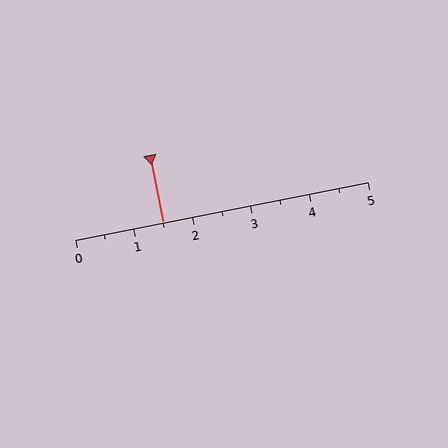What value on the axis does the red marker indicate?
The marker indicates approximately 1.5.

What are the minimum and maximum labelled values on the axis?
The axis runs from 0 to 5.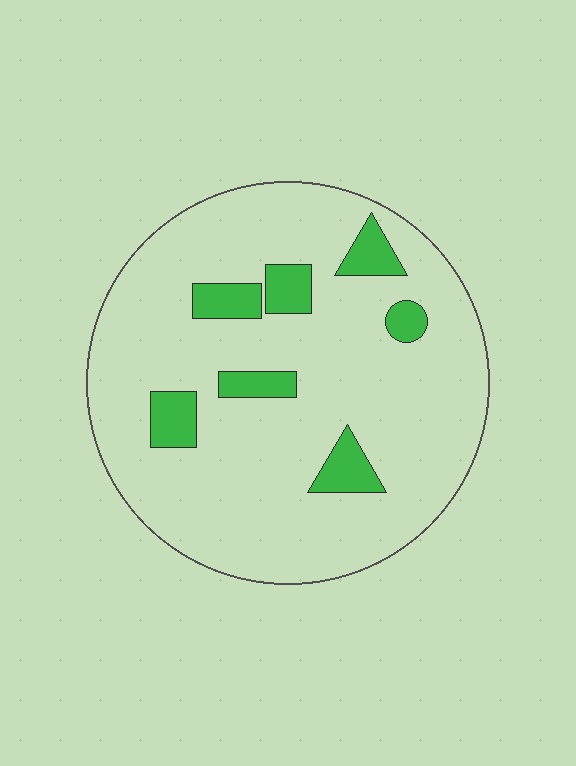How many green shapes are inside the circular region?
7.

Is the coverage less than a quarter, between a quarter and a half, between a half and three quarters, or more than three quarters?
Less than a quarter.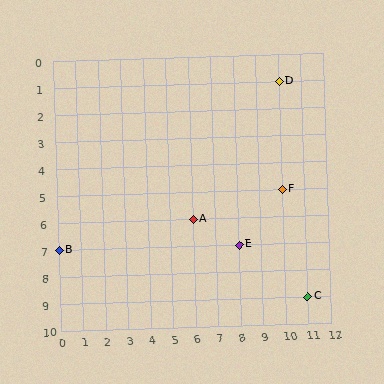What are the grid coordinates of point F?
Point F is at grid coordinates (10, 5).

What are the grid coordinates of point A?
Point A is at grid coordinates (6, 6).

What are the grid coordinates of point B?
Point B is at grid coordinates (0, 7).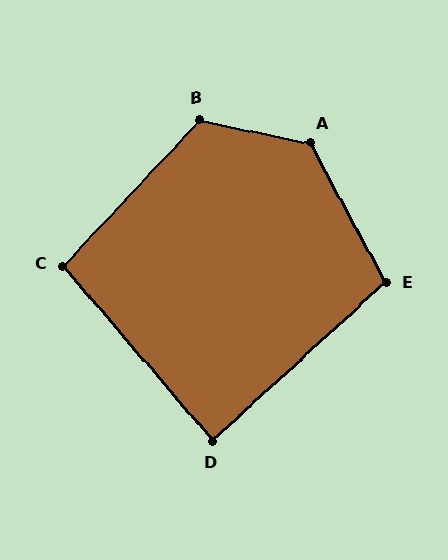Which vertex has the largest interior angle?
A, at approximately 130 degrees.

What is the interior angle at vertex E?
Approximately 104 degrees (obtuse).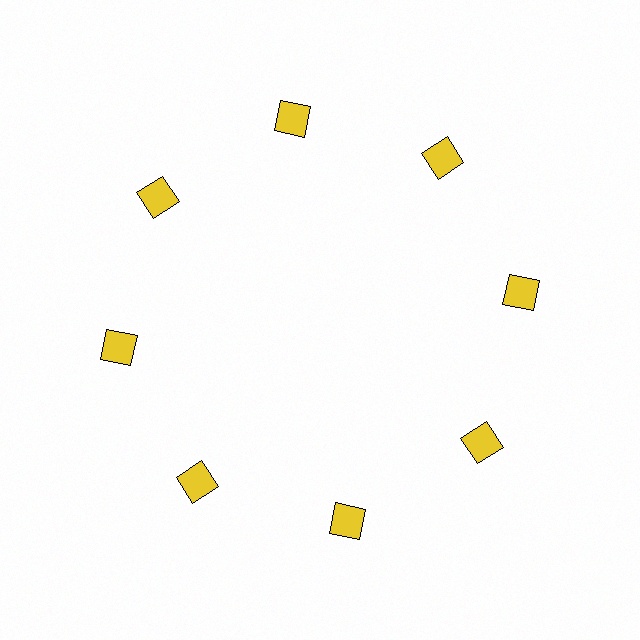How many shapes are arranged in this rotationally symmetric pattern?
There are 8 shapes, arranged in 8 groups of 1.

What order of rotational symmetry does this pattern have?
This pattern has 8-fold rotational symmetry.